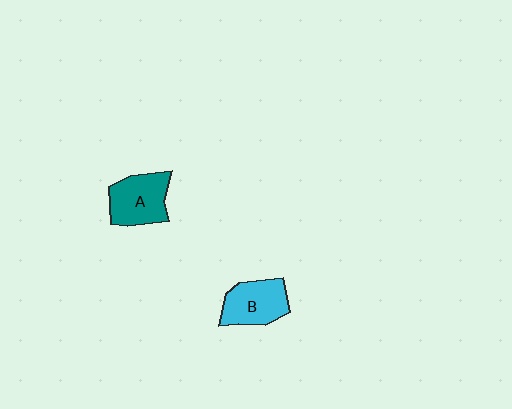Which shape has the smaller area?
Shape B (cyan).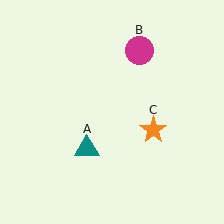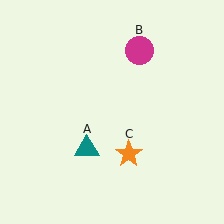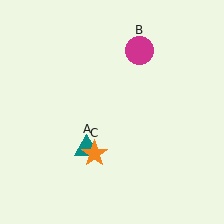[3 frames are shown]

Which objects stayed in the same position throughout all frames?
Teal triangle (object A) and magenta circle (object B) remained stationary.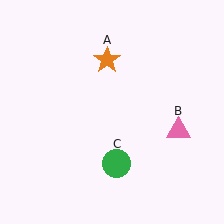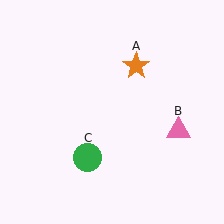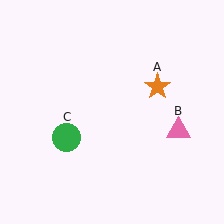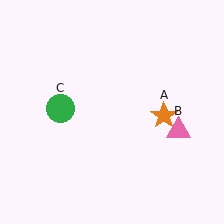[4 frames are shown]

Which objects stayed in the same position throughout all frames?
Pink triangle (object B) remained stationary.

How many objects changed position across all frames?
2 objects changed position: orange star (object A), green circle (object C).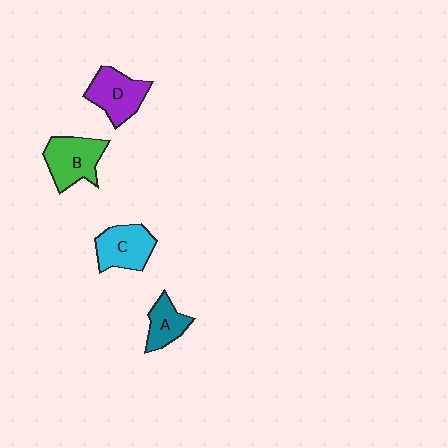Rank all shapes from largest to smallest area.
From largest to smallest: B (green), D (purple), C (cyan), A (teal).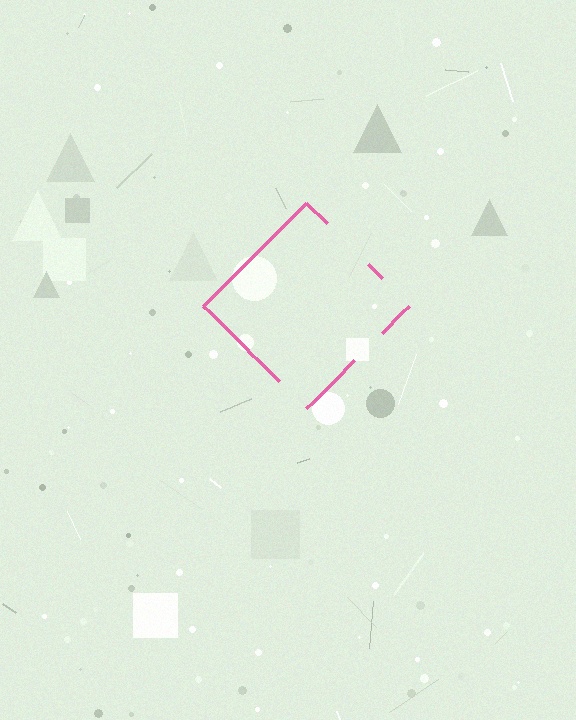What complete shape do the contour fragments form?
The contour fragments form a diamond.